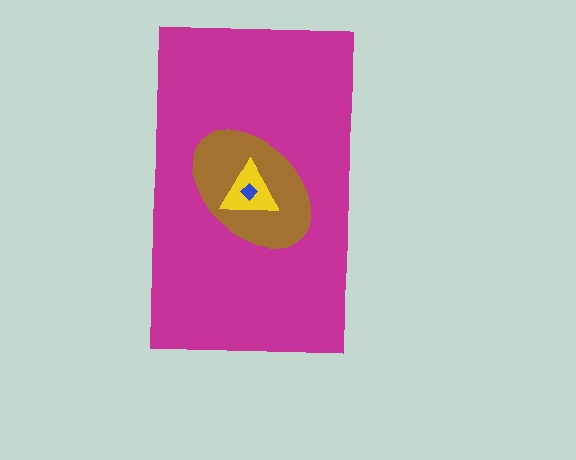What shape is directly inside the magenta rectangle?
The brown ellipse.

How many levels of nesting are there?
4.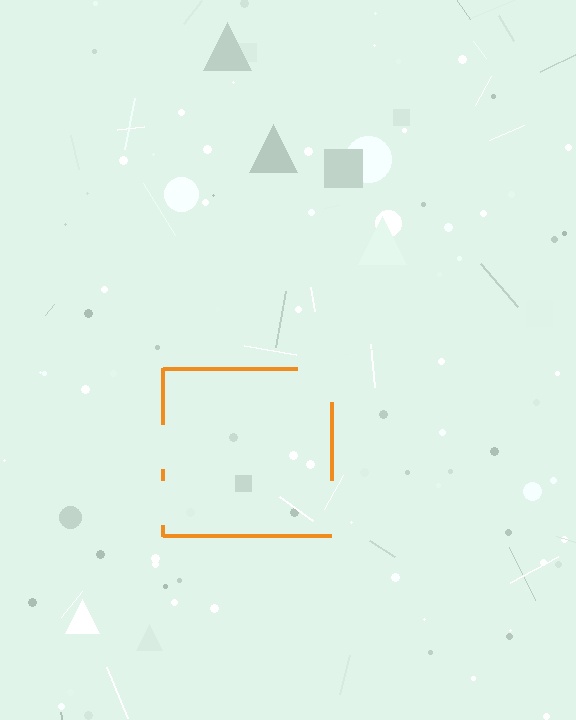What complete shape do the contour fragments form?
The contour fragments form a square.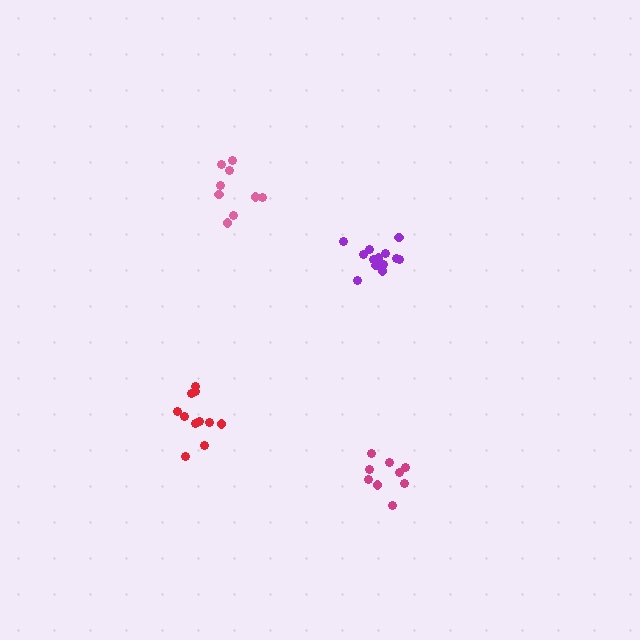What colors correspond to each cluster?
The clusters are colored: purple, magenta, red, pink.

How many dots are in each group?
Group 1: 13 dots, Group 2: 9 dots, Group 3: 11 dots, Group 4: 9 dots (42 total).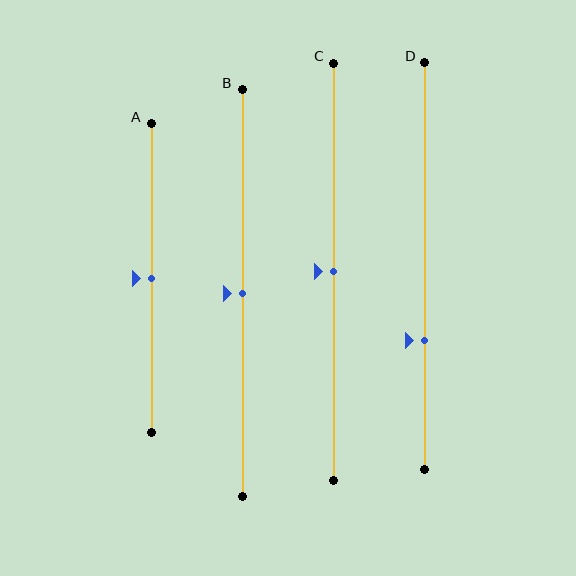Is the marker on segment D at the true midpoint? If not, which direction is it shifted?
No, the marker on segment D is shifted downward by about 18% of the segment length.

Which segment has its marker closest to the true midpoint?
Segment A has its marker closest to the true midpoint.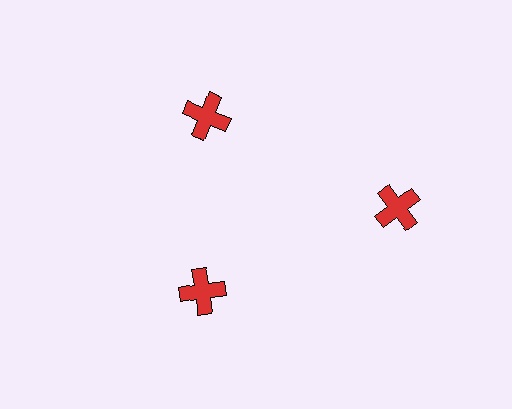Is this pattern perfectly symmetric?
No. The 3 red crosses are arranged in a ring, but one element near the 3 o'clock position is pushed outward from the center, breaking the 3-fold rotational symmetry.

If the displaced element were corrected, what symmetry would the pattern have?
It would have 3-fold rotational symmetry — the pattern would map onto itself every 120 degrees.